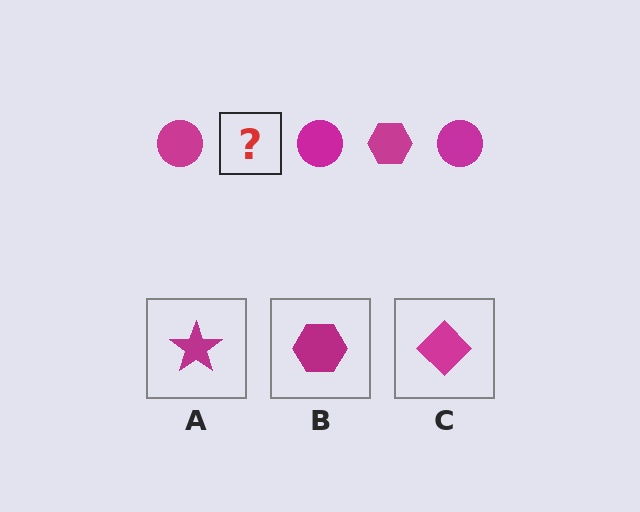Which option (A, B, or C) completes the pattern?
B.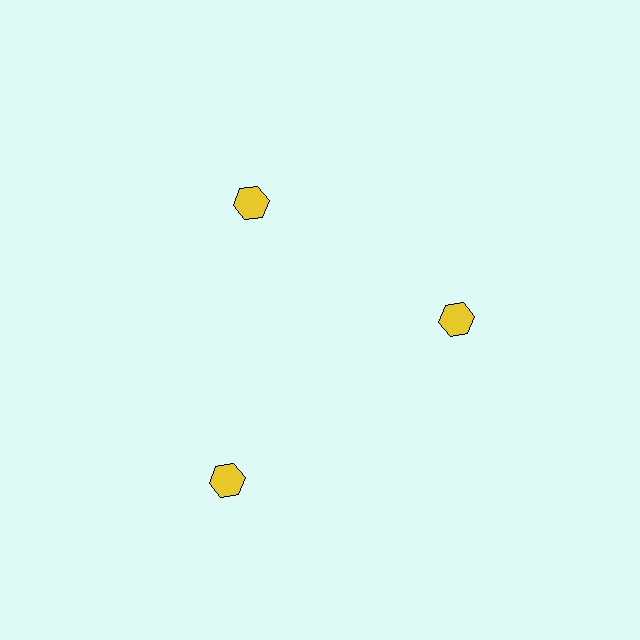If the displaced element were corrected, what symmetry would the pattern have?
It would have 3-fold rotational symmetry — the pattern would map onto itself every 120 degrees.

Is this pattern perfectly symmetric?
No. The 3 yellow hexagons are arranged in a ring, but one element near the 7 o'clock position is pushed outward from the center, breaking the 3-fold rotational symmetry.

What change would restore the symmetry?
The symmetry would be restored by moving it inward, back onto the ring so that all 3 hexagons sit at equal angles and equal distance from the center.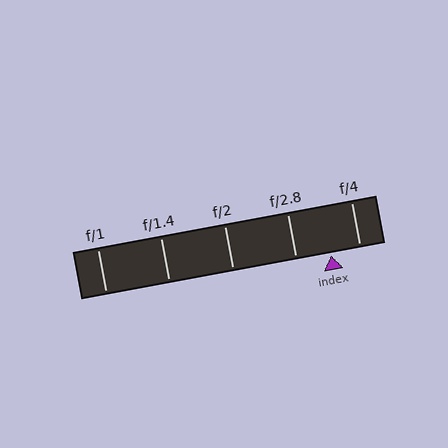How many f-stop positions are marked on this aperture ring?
There are 5 f-stop positions marked.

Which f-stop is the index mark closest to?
The index mark is closest to f/4.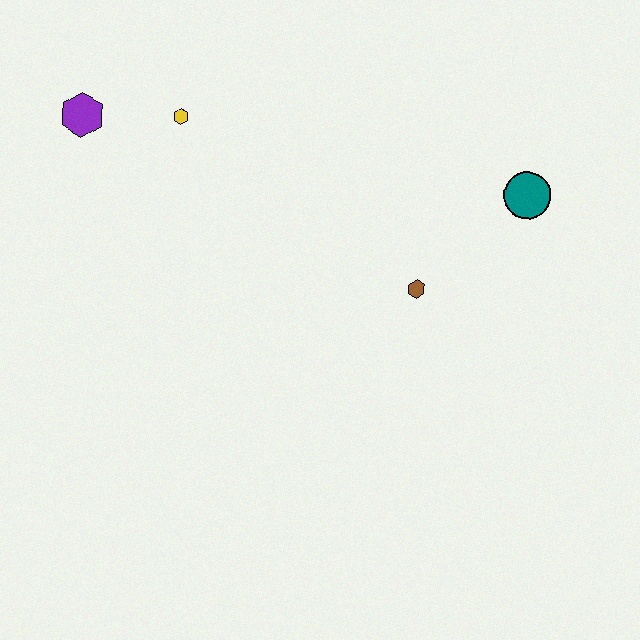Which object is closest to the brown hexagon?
The teal circle is closest to the brown hexagon.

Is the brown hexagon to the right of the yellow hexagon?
Yes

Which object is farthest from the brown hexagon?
The purple hexagon is farthest from the brown hexagon.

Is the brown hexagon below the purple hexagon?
Yes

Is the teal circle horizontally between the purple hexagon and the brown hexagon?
No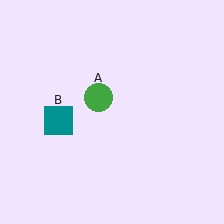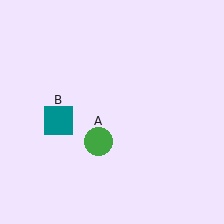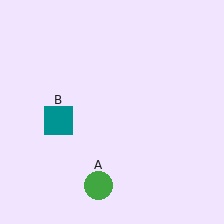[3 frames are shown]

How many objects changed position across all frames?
1 object changed position: green circle (object A).